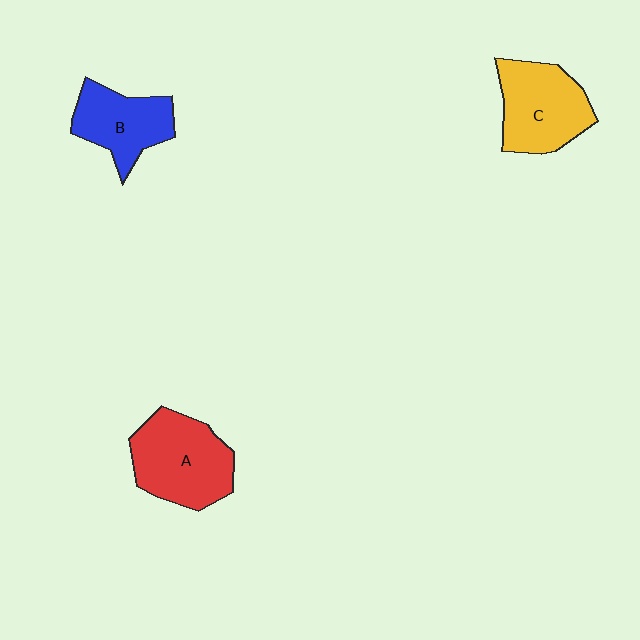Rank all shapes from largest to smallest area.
From largest to smallest: A (red), C (yellow), B (blue).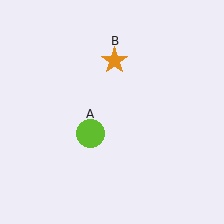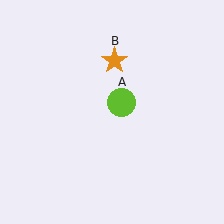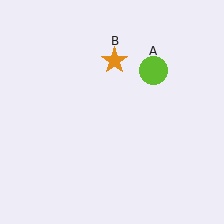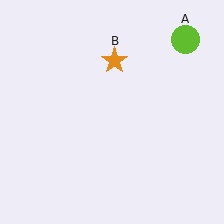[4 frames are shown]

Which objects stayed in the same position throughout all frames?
Orange star (object B) remained stationary.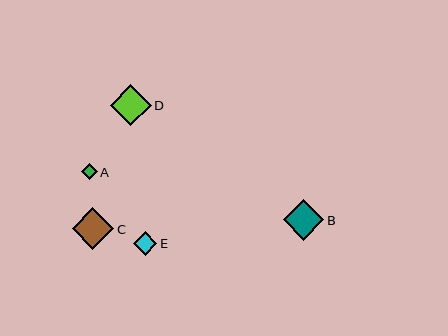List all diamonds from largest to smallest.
From largest to smallest: C, D, B, E, A.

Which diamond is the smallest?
Diamond A is the smallest with a size of approximately 15 pixels.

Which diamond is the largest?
Diamond C is the largest with a size of approximately 42 pixels.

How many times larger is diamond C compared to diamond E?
Diamond C is approximately 1.8 times the size of diamond E.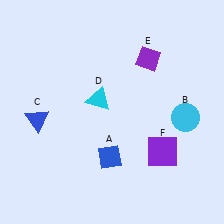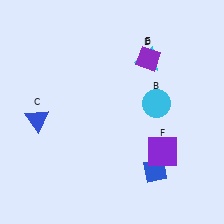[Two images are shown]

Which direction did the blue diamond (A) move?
The blue diamond (A) moved right.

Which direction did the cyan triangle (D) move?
The cyan triangle (D) moved right.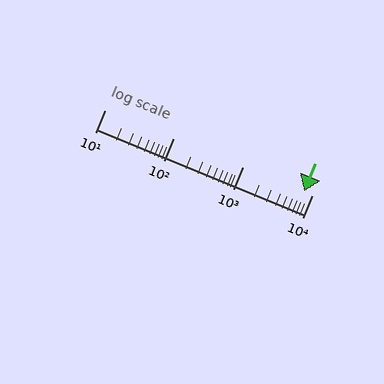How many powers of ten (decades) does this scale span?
The scale spans 3 decades, from 10 to 10000.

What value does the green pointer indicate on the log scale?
The pointer indicates approximately 7600.